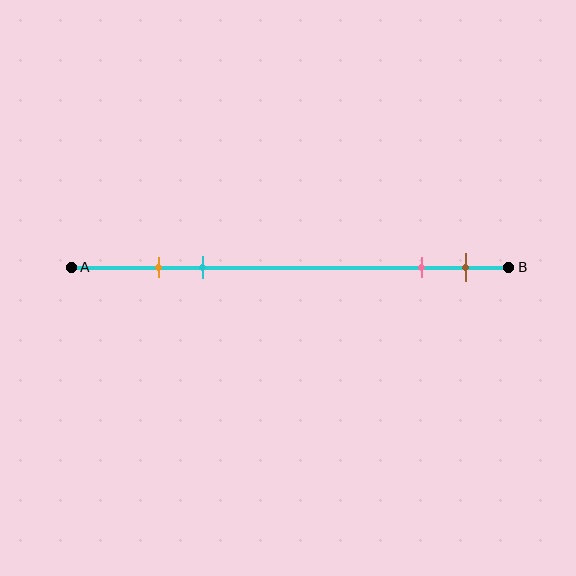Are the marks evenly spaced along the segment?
No, the marks are not evenly spaced.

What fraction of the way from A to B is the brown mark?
The brown mark is approximately 90% (0.9) of the way from A to B.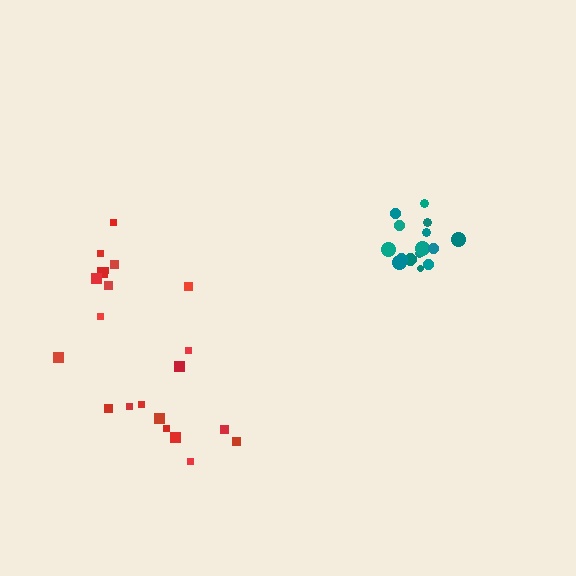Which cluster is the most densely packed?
Teal.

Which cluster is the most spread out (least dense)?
Red.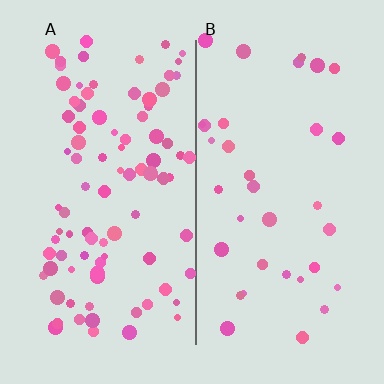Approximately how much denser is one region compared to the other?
Approximately 2.7× — region A over region B.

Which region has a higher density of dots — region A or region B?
A (the left).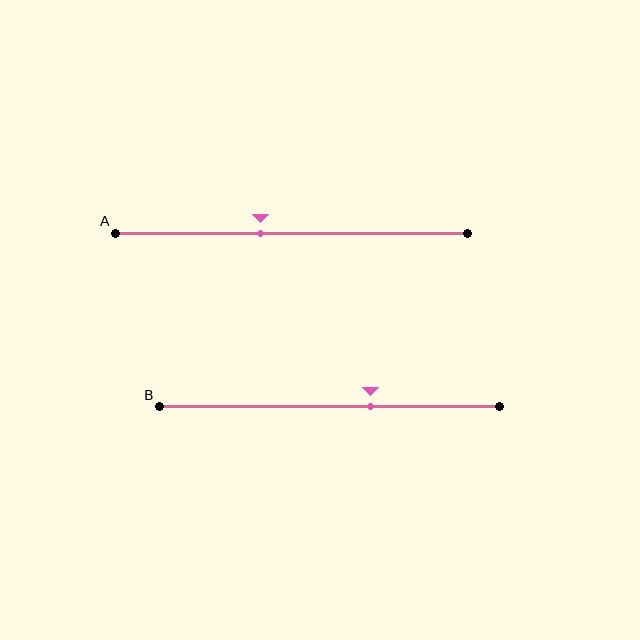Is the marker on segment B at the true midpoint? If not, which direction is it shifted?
No, the marker on segment B is shifted to the right by about 12% of the segment length.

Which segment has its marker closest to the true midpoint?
Segment A has its marker closest to the true midpoint.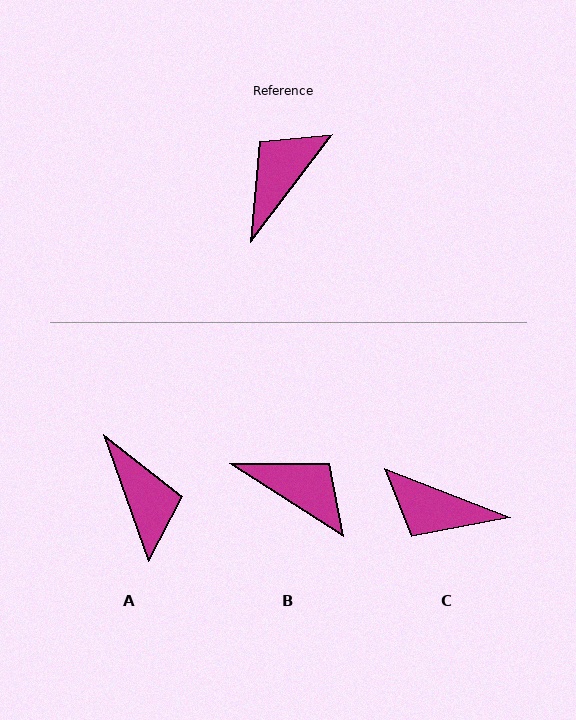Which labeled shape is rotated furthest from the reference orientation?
A, about 123 degrees away.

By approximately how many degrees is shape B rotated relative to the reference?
Approximately 85 degrees clockwise.